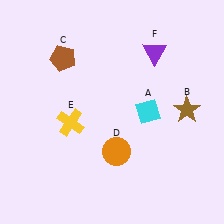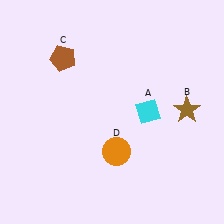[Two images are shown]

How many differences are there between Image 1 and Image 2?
There are 2 differences between the two images.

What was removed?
The purple triangle (F), the yellow cross (E) were removed in Image 2.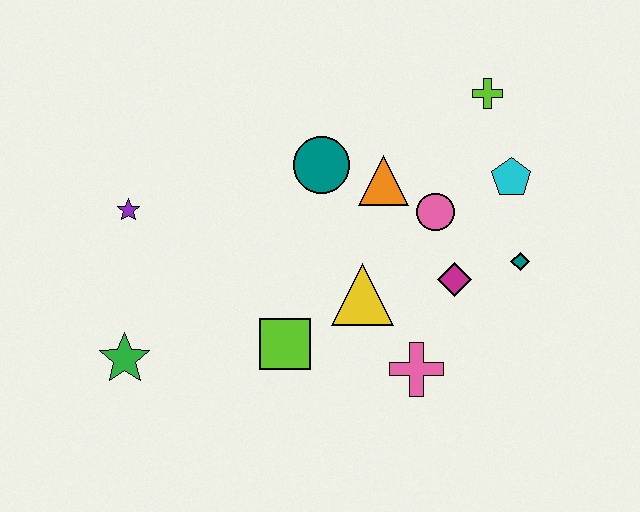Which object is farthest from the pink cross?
The purple star is farthest from the pink cross.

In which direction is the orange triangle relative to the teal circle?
The orange triangle is to the right of the teal circle.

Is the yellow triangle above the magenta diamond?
No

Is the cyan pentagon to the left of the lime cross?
No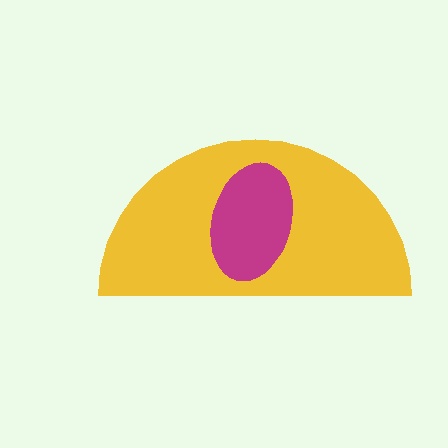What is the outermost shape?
The yellow semicircle.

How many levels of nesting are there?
2.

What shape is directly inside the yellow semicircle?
The magenta ellipse.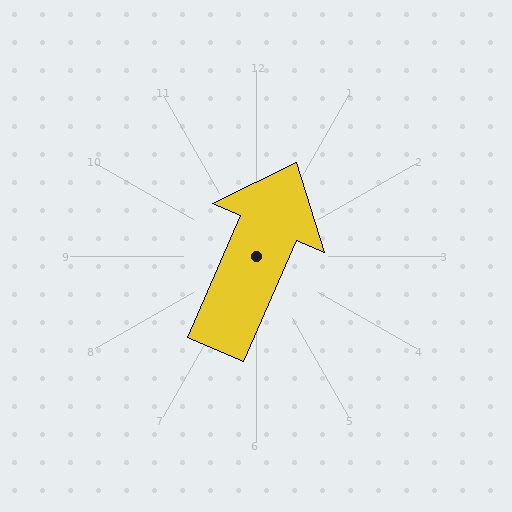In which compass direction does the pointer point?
Northeast.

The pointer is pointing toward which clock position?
Roughly 1 o'clock.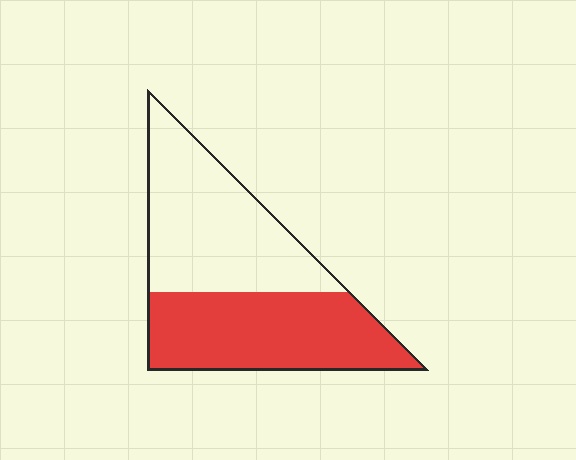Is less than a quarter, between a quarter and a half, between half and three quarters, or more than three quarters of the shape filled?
Between a quarter and a half.